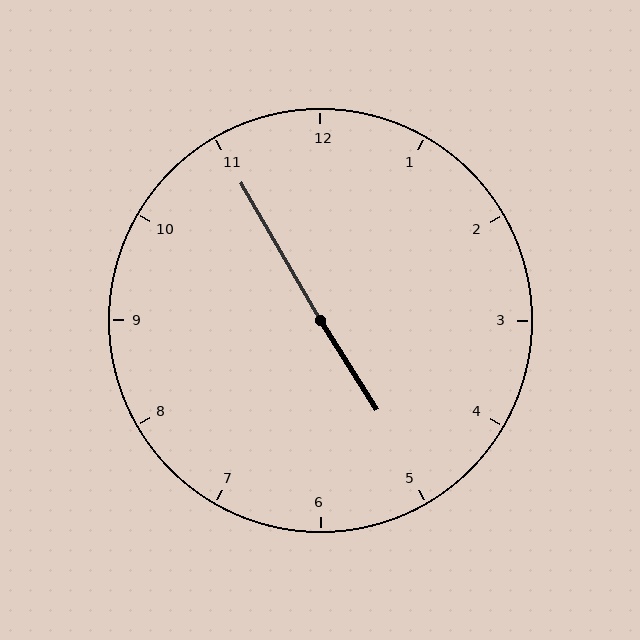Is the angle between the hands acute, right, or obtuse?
It is obtuse.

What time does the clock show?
4:55.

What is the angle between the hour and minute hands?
Approximately 178 degrees.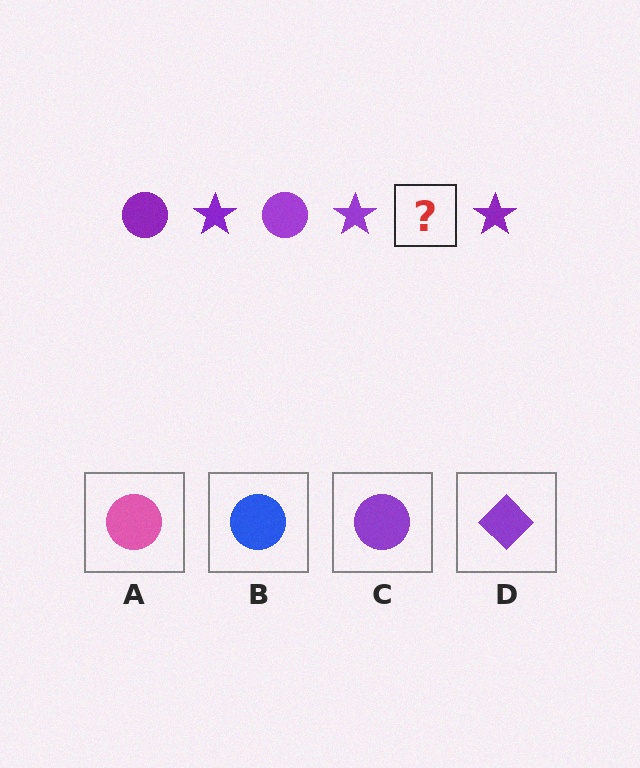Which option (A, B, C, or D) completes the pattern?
C.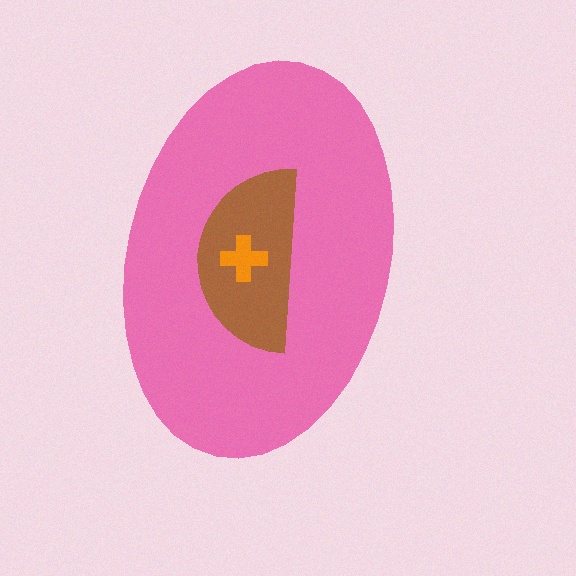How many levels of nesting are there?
3.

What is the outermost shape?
The pink ellipse.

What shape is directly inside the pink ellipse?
The brown semicircle.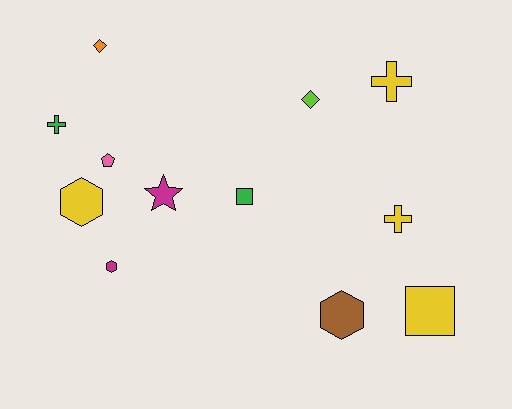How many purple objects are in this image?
There are no purple objects.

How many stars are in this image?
There is 1 star.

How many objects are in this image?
There are 12 objects.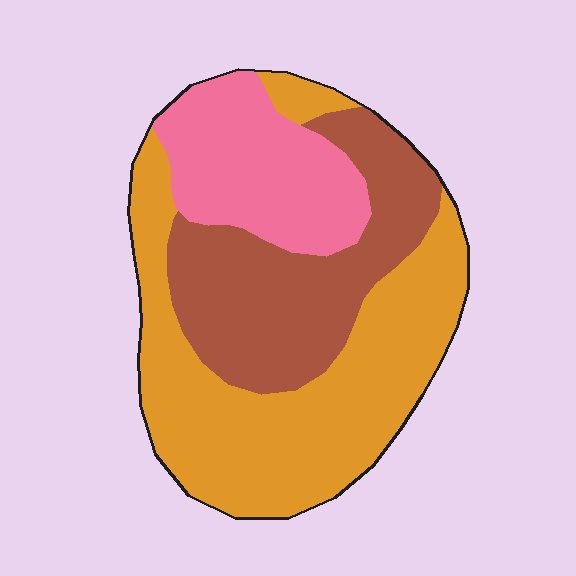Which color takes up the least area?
Pink, at roughly 20%.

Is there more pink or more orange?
Orange.